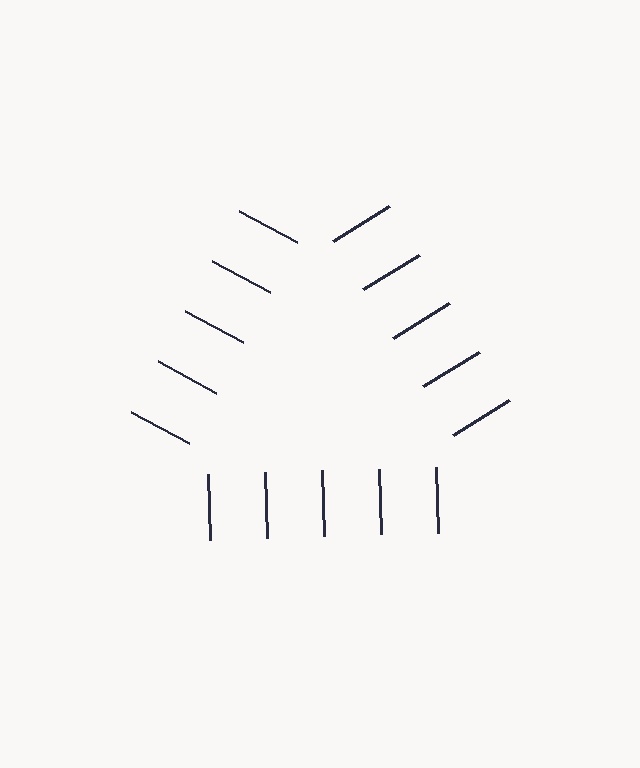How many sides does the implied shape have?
3 sides — the line-ends trace a triangle.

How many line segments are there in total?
15 — 5 along each of the 3 edges.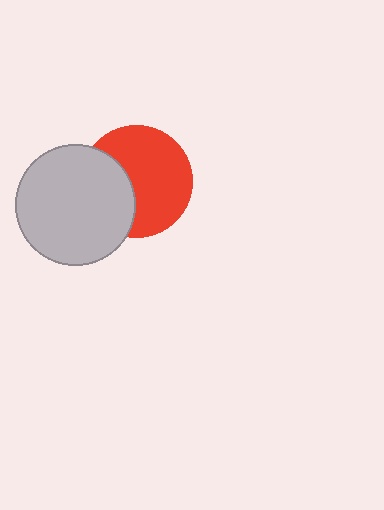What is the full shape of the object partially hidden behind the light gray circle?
The partially hidden object is a red circle.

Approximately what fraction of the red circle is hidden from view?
Roughly 35% of the red circle is hidden behind the light gray circle.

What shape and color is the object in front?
The object in front is a light gray circle.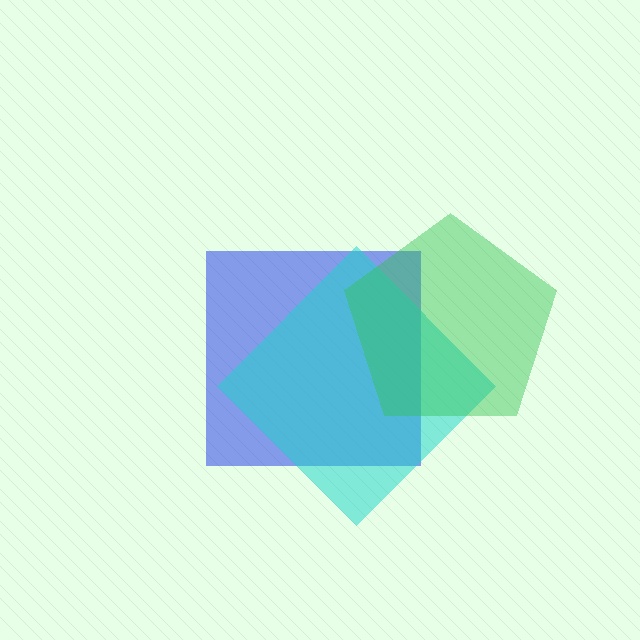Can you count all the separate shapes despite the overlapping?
Yes, there are 3 separate shapes.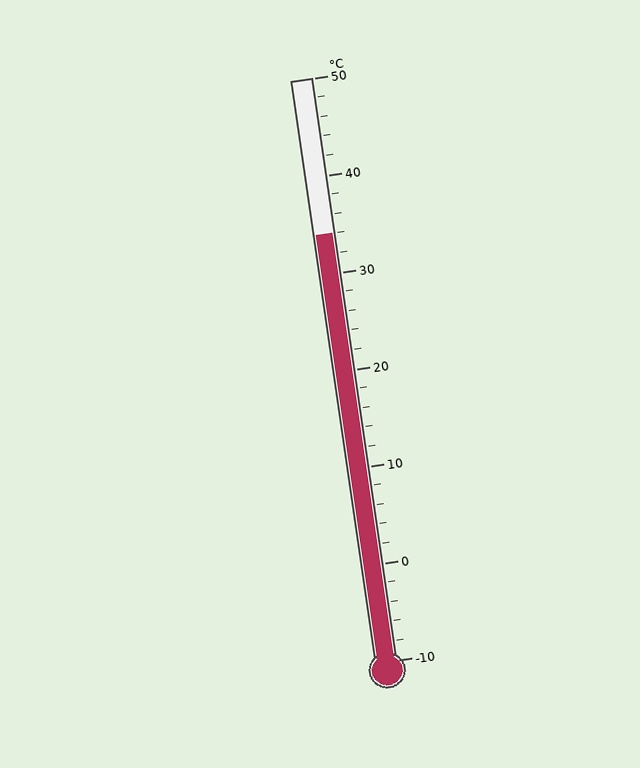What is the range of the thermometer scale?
The thermometer scale ranges from -10°C to 50°C.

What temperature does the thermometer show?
The thermometer shows approximately 34°C.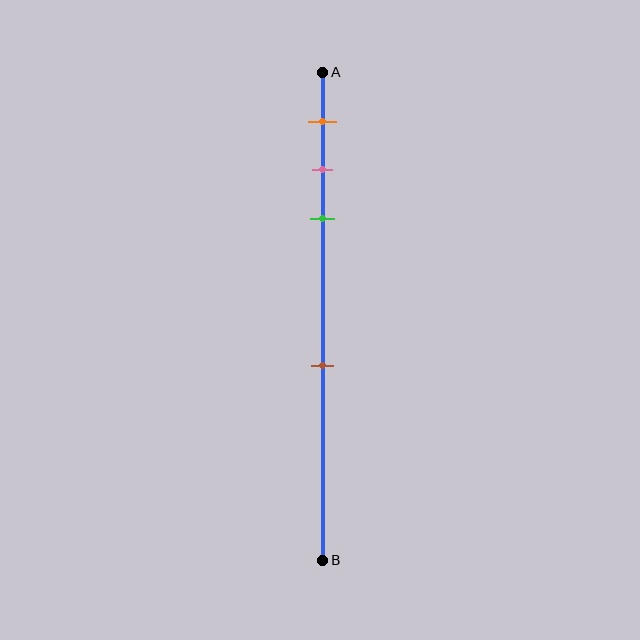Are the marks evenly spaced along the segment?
No, the marks are not evenly spaced.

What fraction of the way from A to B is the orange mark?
The orange mark is approximately 10% (0.1) of the way from A to B.